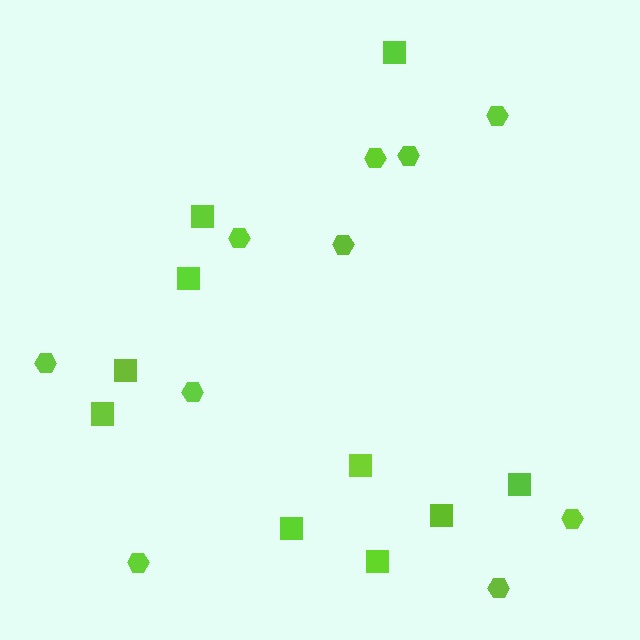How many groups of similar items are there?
There are 2 groups: one group of squares (10) and one group of hexagons (10).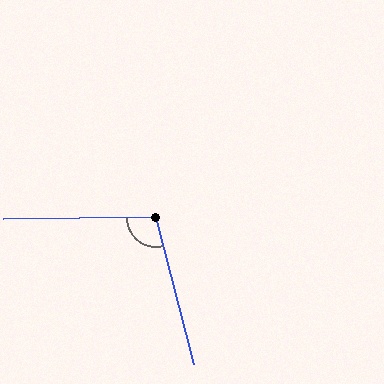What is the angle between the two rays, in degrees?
Approximately 103 degrees.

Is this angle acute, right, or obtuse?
It is obtuse.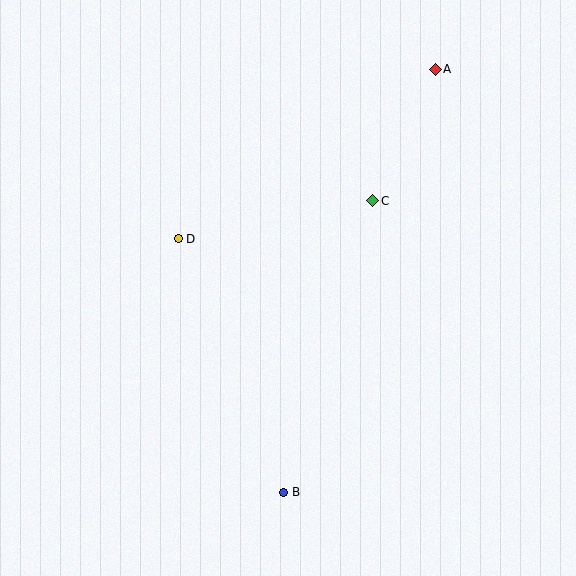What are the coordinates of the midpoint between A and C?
The midpoint between A and C is at (404, 135).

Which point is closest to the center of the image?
Point D at (178, 239) is closest to the center.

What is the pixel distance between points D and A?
The distance between D and A is 308 pixels.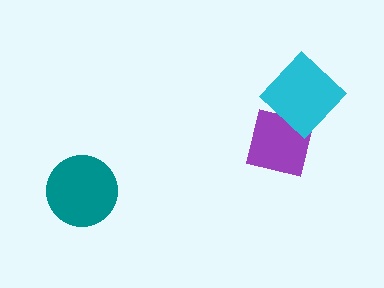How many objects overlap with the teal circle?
0 objects overlap with the teal circle.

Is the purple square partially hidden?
Yes, it is partially covered by another shape.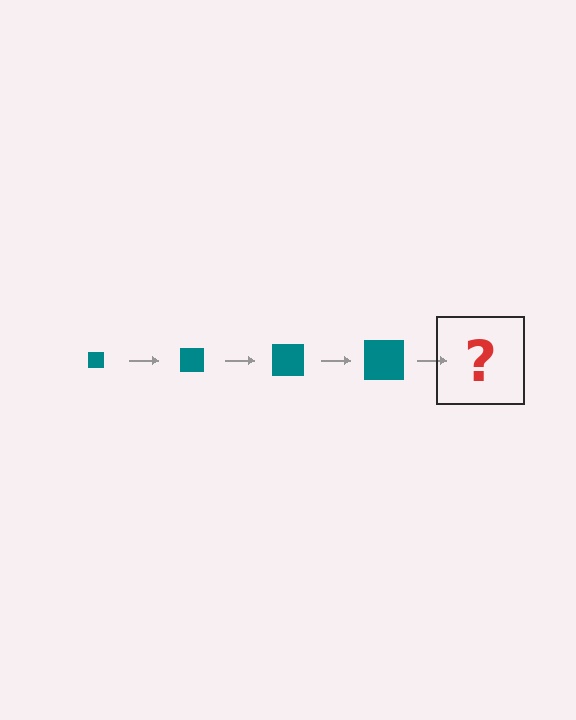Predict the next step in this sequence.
The next step is a teal square, larger than the previous one.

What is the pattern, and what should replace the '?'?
The pattern is that the square gets progressively larger each step. The '?' should be a teal square, larger than the previous one.